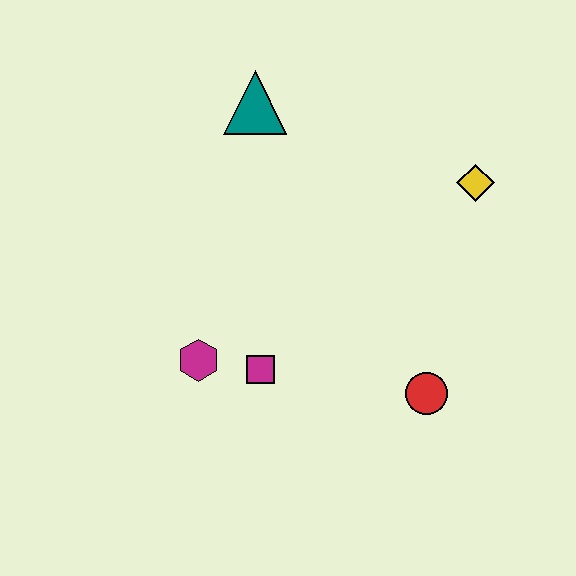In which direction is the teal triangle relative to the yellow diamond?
The teal triangle is to the left of the yellow diamond.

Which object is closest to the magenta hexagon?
The magenta square is closest to the magenta hexagon.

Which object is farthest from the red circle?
The teal triangle is farthest from the red circle.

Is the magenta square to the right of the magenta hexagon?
Yes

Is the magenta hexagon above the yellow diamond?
No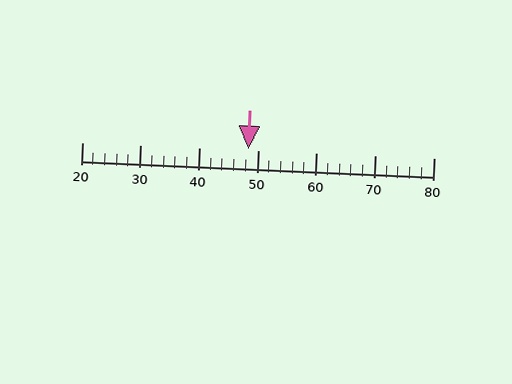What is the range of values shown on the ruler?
The ruler shows values from 20 to 80.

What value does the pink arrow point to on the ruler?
The pink arrow points to approximately 48.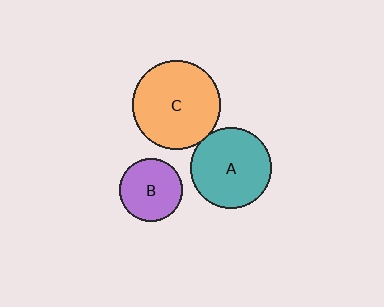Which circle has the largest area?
Circle C (orange).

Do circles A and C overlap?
Yes.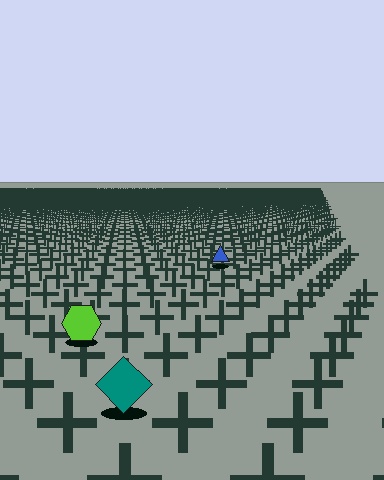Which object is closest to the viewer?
The teal diamond is closest. The texture marks near it are larger and more spread out.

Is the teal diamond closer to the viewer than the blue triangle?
Yes. The teal diamond is closer — you can tell from the texture gradient: the ground texture is coarser near it.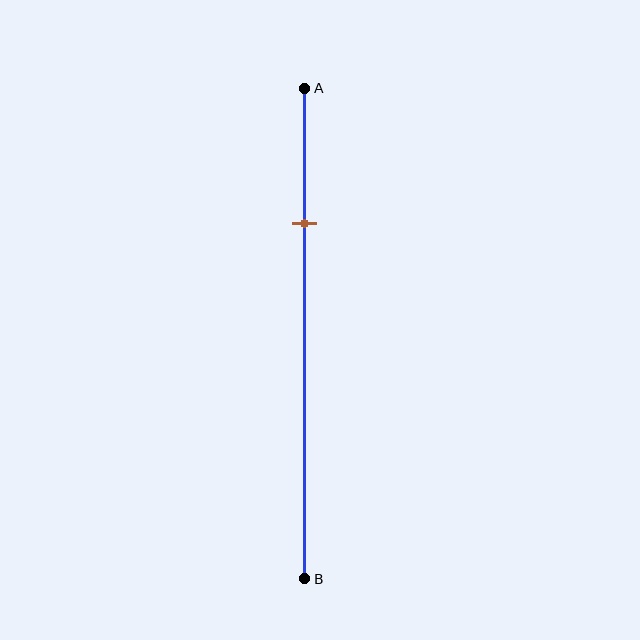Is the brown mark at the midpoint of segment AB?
No, the mark is at about 25% from A, not at the 50% midpoint.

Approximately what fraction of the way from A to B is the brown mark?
The brown mark is approximately 25% of the way from A to B.